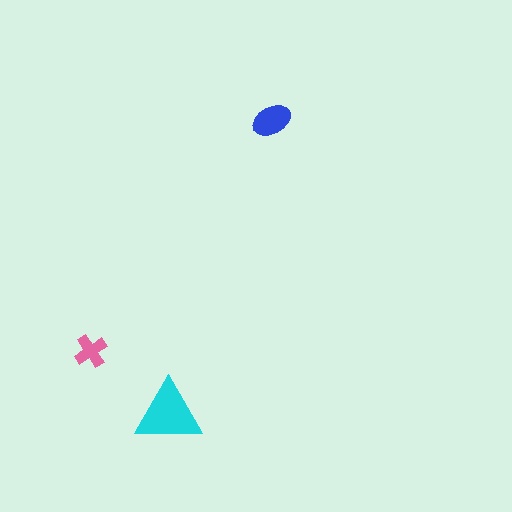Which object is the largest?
The cyan triangle.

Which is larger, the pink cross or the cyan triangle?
The cyan triangle.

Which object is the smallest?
The pink cross.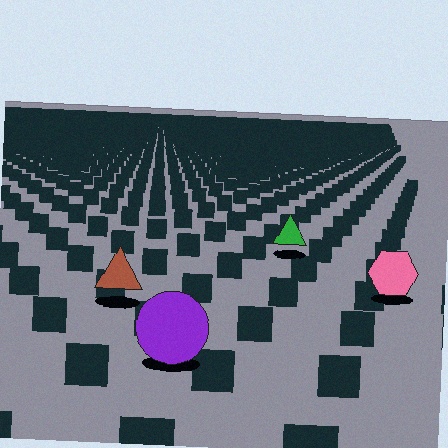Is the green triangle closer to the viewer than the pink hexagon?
No. The pink hexagon is closer — you can tell from the texture gradient: the ground texture is coarser near it.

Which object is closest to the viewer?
The purple circle is closest. The texture marks near it are larger and more spread out.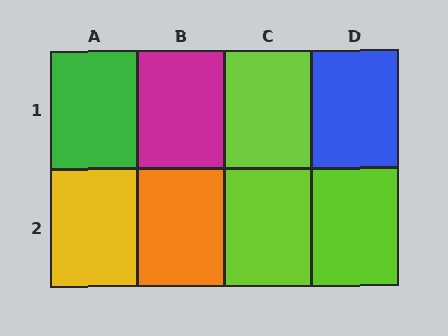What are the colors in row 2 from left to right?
Yellow, orange, lime, lime.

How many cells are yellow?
1 cell is yellow.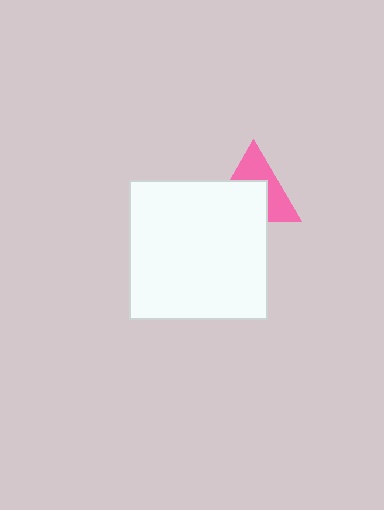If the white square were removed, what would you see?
You would see the complete pink triangle.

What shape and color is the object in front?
The object in front is a white square.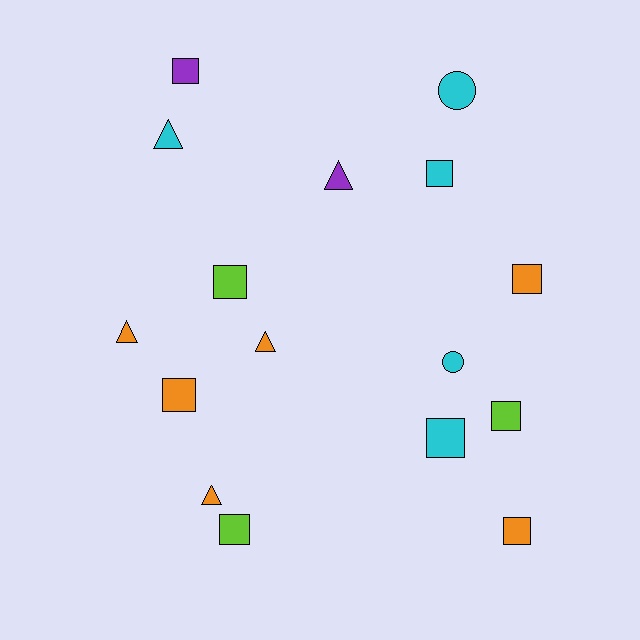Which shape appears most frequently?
Square, with 9 objects.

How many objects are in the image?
There are 16 objects.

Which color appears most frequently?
Orange, with 6 objects.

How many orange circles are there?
There are no orange circles.